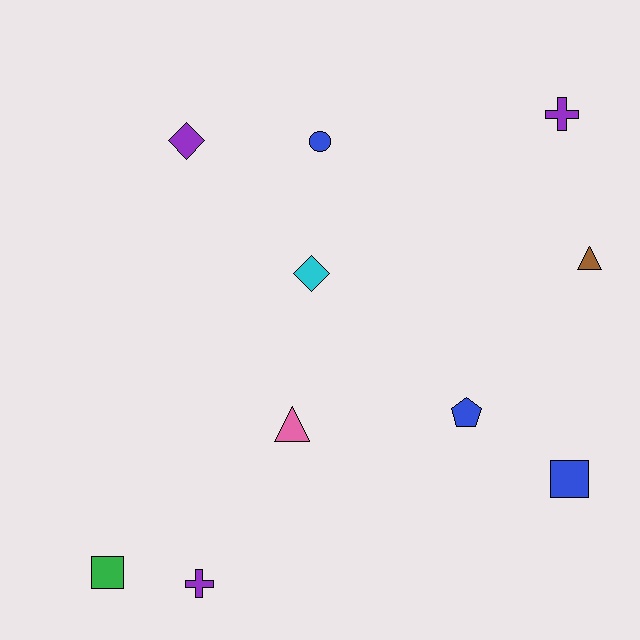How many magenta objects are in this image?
There are no magenta objects.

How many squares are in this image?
There are 2 squares.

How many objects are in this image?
There are 10 objects.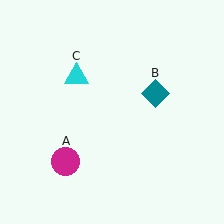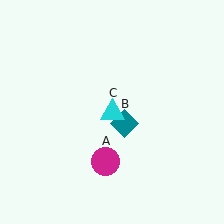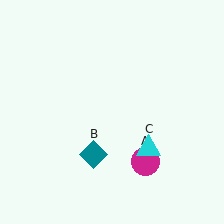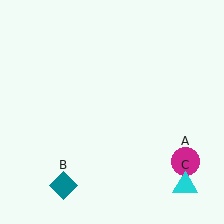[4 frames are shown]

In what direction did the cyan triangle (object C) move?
The cyan triangle (object C) moved down and to the right.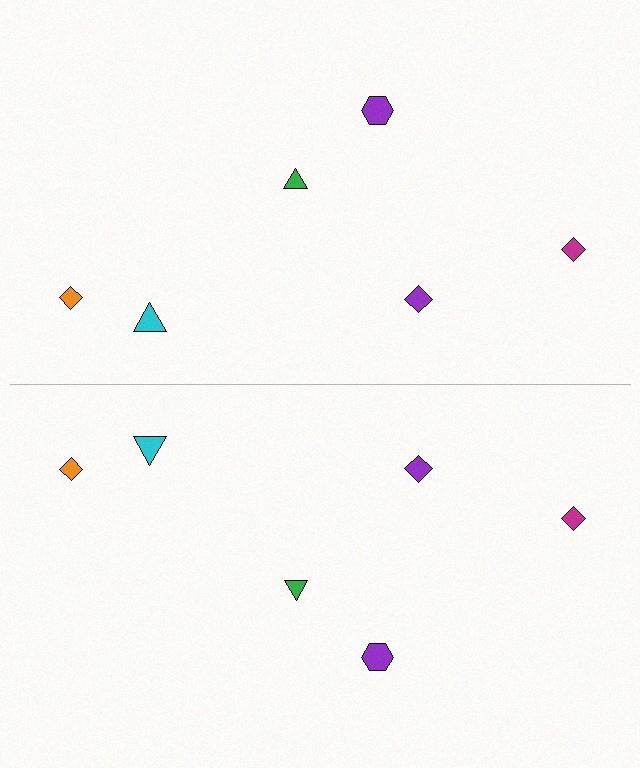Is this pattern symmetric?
Yes, this pattern has bilateral (reflection) symmetry.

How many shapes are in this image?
There are 12 shapes in this image.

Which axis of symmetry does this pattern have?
The pattern has a horizontal axis of symmetry running through the center of the image.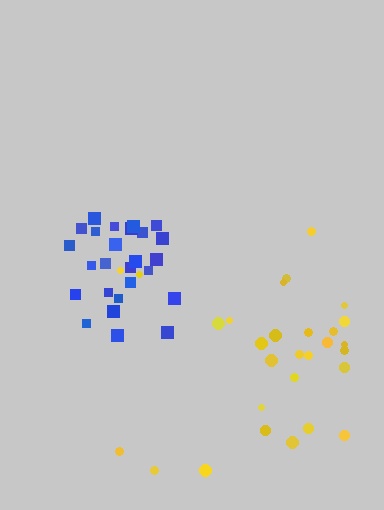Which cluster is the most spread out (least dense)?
Yellow.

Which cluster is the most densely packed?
Blue.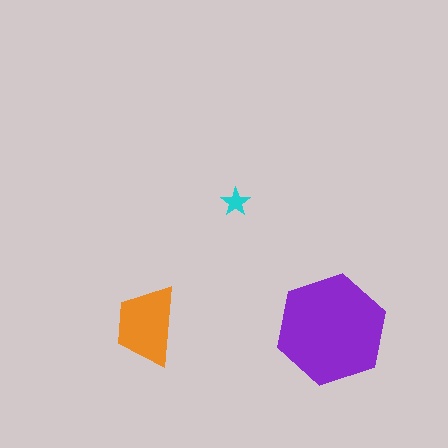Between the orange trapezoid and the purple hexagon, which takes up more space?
The purple hexagon.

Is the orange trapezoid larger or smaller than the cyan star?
Larger.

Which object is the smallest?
The cyan star.